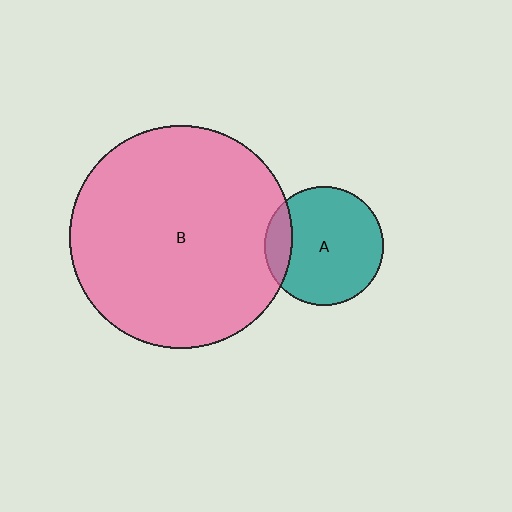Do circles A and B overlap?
Yes.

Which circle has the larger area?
Circle B (pink).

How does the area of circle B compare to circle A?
Approximately 3.5 times.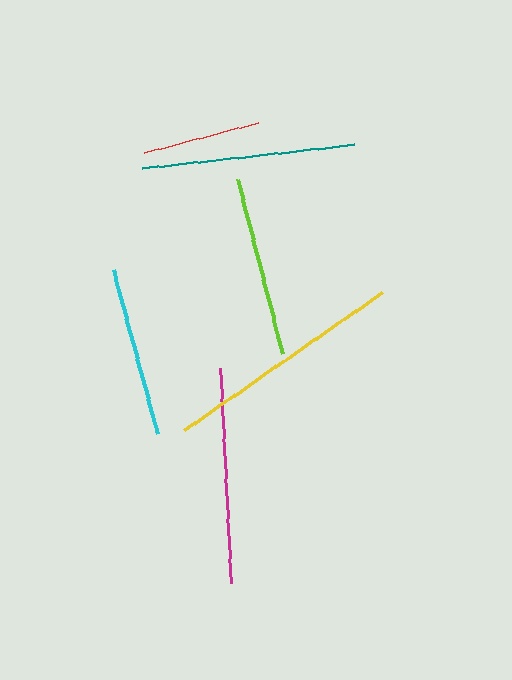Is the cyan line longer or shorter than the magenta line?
The magenta line is longer than the cyan line.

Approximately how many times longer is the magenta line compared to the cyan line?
The magenta line is approximately 1.3 times the length of the cyan line.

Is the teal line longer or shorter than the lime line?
The teal line is longer than the lime line.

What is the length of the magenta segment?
The magenta segment is approximately 216 pixels long.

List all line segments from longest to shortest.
From longest to shortest: yellow, magenta, teal, lime, cyan, red.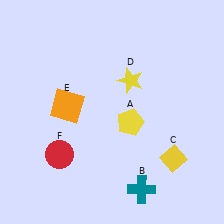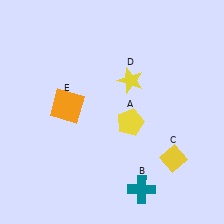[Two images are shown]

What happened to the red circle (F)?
The red circle (F) was removed in Image 2. It was in the bottom-left area of Image 1.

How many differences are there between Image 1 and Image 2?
There is 1 difference between the two images.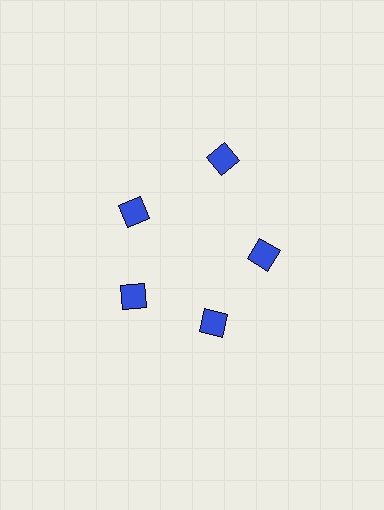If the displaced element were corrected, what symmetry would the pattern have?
It would have 5-fold rotational symmetry — the pattern would map onto itself every 72 degrees.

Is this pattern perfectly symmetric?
No. The 5 blue diamonds are arranged in a ring, but one element near the 1 o'clock position is pushed outward from the center, breaking the 5-fold rotational symmetry.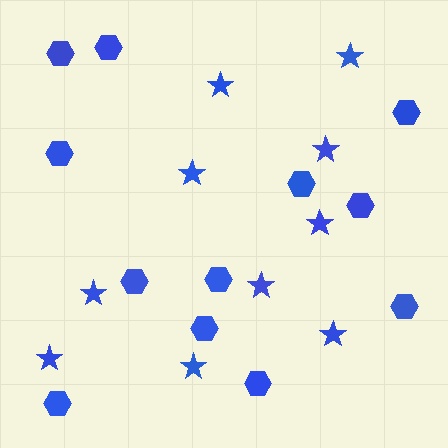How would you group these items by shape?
There are 2 groups: one group of hexagons (12) and one group of stars (10).